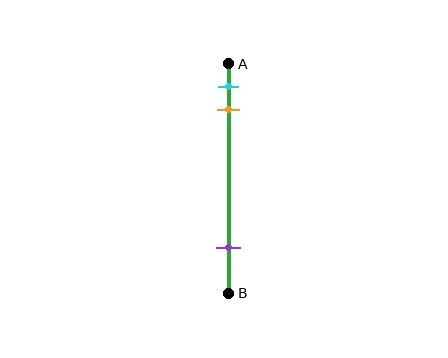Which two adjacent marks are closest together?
The cyan and orange marks are the closest adjacent pair.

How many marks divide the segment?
There are 3 marks dividing the segment.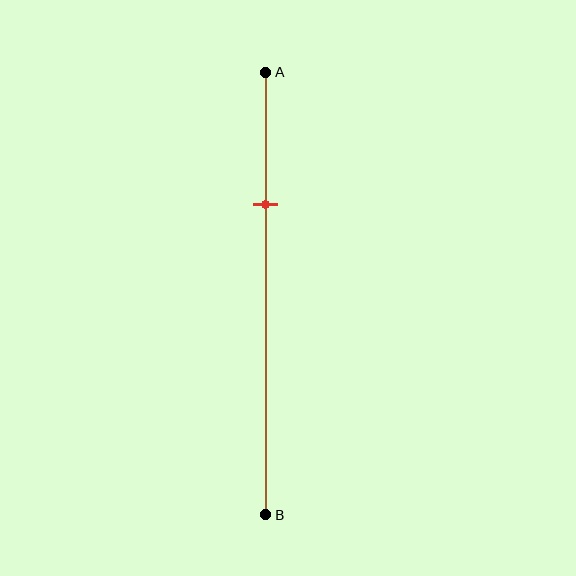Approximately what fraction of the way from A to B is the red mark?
The red mark is approximately 30% of the way from A to B.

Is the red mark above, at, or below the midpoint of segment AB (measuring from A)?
The red mark is above the midpoint of segment AB.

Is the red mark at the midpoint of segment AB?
No, the mark is at about 30% from A, not at the 50% midpoint.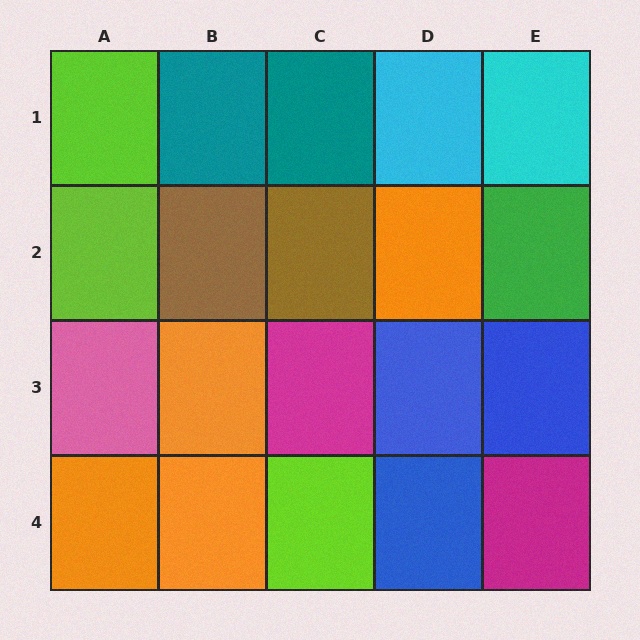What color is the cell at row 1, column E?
Cyan.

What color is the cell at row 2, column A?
Lime.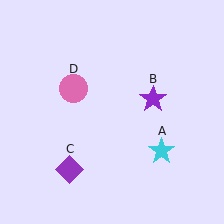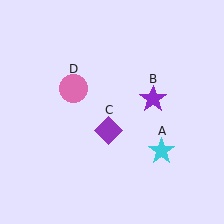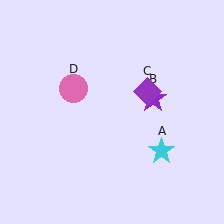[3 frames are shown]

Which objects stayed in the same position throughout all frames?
Cyan star (object A) and purple star (object B) and pink circle (object D) remained stationary.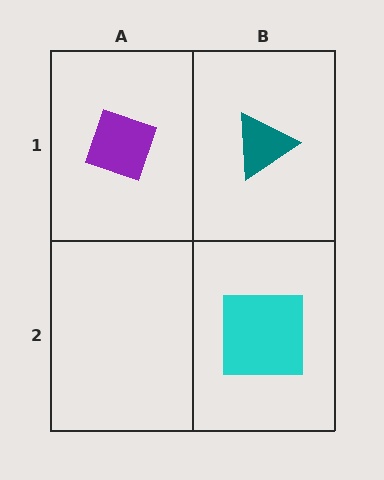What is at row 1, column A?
A purple diamond.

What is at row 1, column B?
A teal triangle.